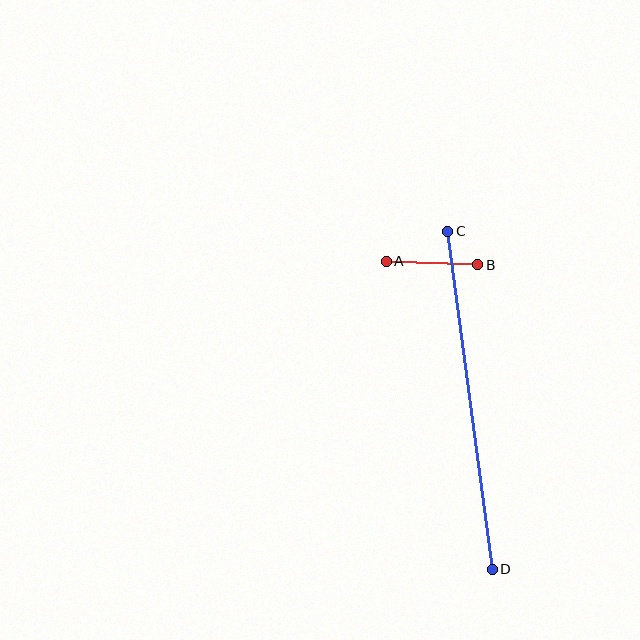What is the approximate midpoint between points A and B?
The midpoint is at approximately (432, 263) pixels.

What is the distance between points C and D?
The distance is approximately 341 pixels.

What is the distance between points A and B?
The distance is approximately 92 pixels.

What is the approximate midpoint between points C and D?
The midpoint is at approximately (470, 400) pixels.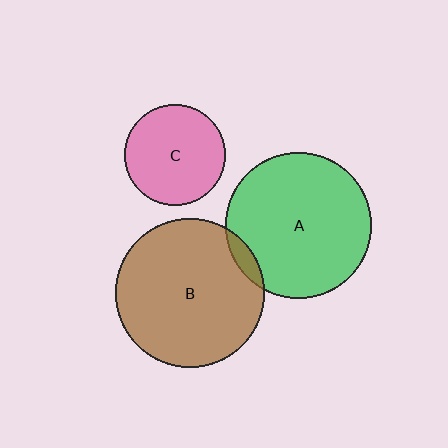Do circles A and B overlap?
Yes.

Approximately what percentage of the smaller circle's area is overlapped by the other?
Approximately 5%.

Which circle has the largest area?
Circle B (brown).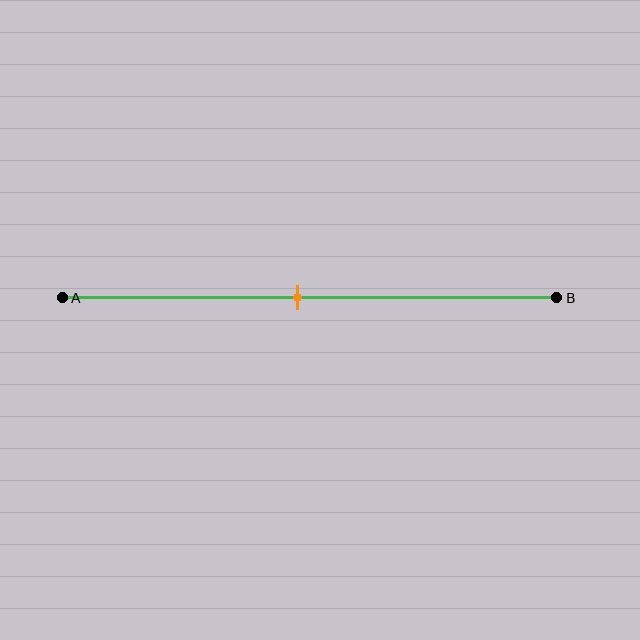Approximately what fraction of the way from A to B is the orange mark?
The orange mark is approximately 50% of the way from A to B.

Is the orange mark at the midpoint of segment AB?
Yes, the mark is approximately at the midpoint.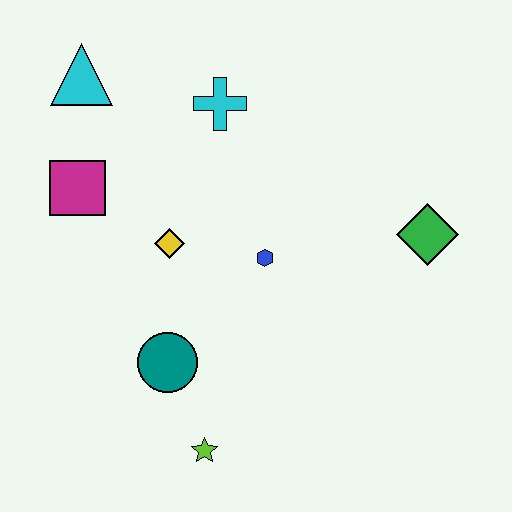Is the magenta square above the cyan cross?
No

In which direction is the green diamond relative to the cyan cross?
The green diamond is to the right of the cyan cross.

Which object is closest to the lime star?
The teal circle is closest to the lime star.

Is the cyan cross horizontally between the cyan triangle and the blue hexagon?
Yes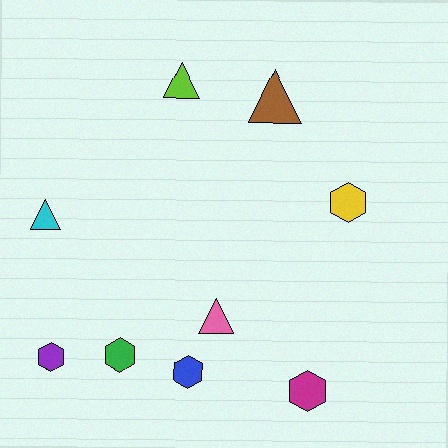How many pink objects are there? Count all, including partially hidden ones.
There is 1 pink object.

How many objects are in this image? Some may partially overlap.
There are 9 objects.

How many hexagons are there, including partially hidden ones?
There are 5 hexagons.